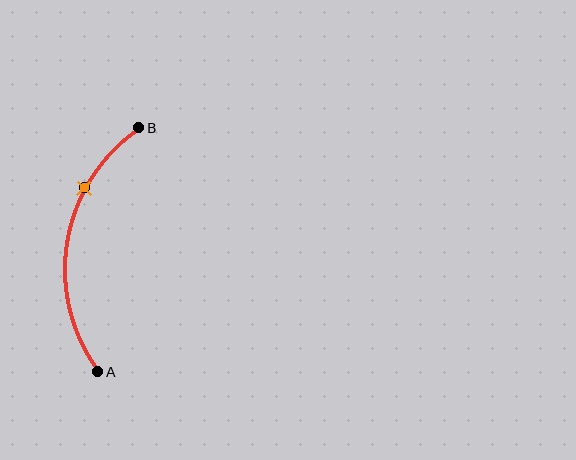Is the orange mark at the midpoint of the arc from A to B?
No. The orange mark lies on the arc but is closer to endpoint B. The arc midpoint would be at the point on the curve equidistant along the arc from both A and B.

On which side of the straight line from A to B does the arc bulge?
The arc bulges to the left of the straight line connecting A and B.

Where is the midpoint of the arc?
The arc midpoint is the point on the curve farthest from the straight line joining A and B. It sits to the left of that line.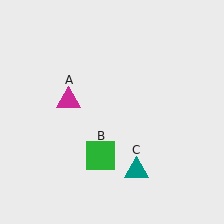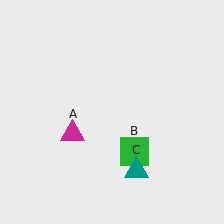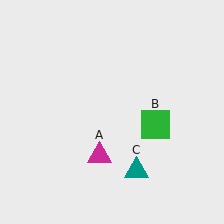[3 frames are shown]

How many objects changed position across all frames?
2 objects changed position: magenta triangle (object A), green square (object B).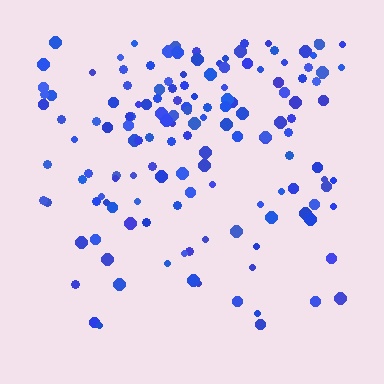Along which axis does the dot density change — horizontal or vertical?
Vertical.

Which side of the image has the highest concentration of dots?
The top.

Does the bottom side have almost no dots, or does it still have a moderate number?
Still a moderate number, just noticeably fewer than the top.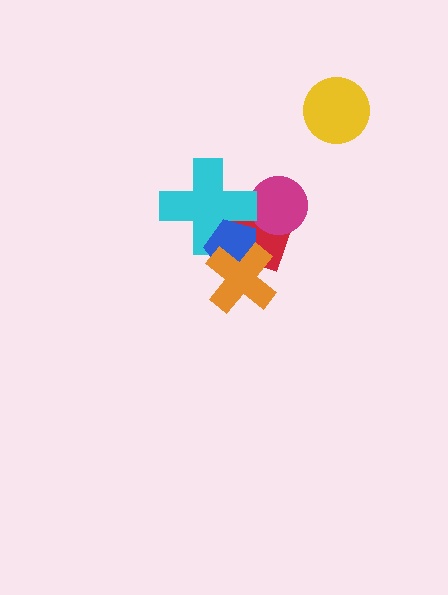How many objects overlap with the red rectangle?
4 objects overlap with the red rectangle.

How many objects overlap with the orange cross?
2 objects overlap with the orange cross.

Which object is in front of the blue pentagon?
The orange cross is in front of the blue pentagon.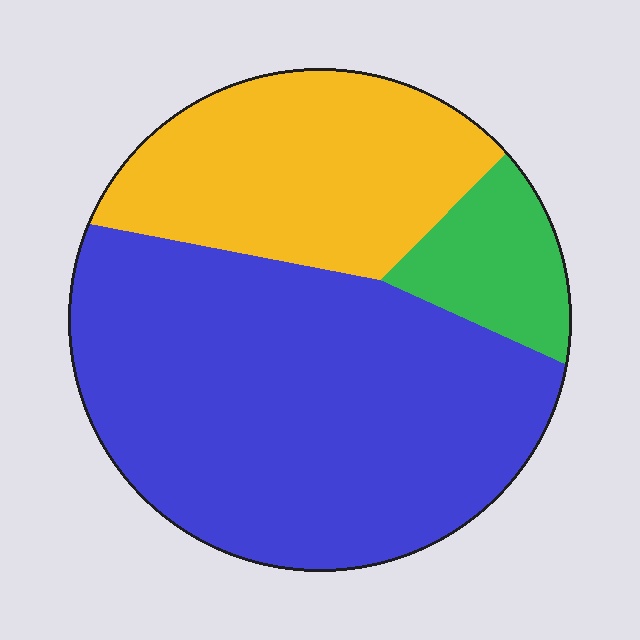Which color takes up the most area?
Blue, at roughly 60%.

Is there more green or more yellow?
Yellow.